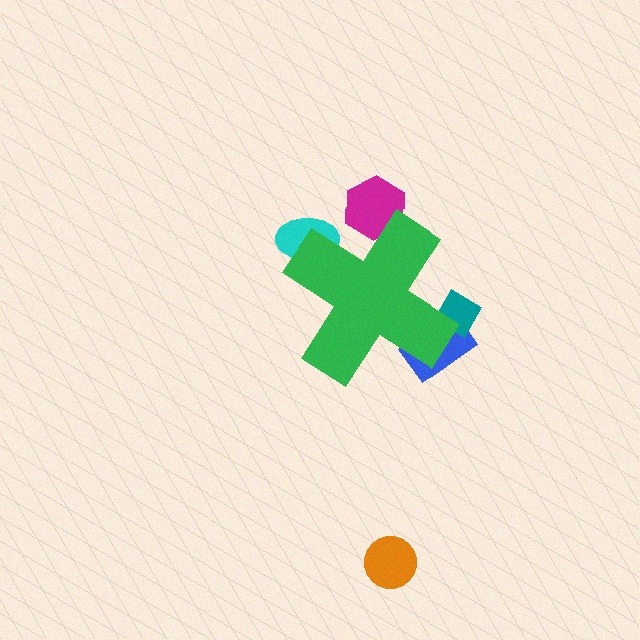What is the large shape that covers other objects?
A green cross.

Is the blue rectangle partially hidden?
Yes, the blue rectangle is partially hidden behind the green cross.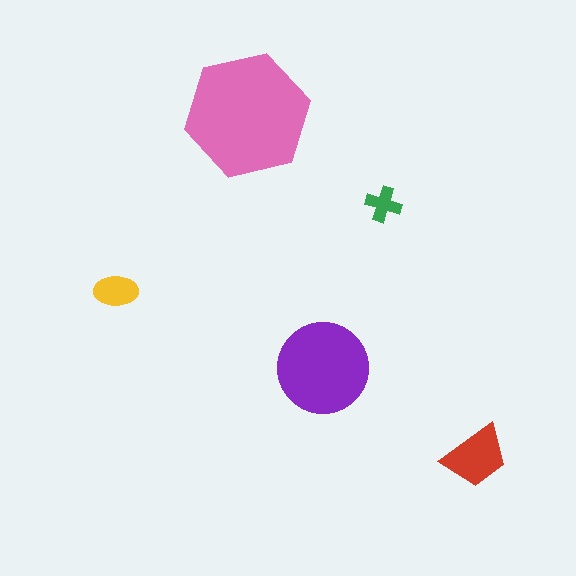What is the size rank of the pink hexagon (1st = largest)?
1st.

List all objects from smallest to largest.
The green cross, the yellow ellipse, the red trapezoid, the purple circle, the pink hexagon.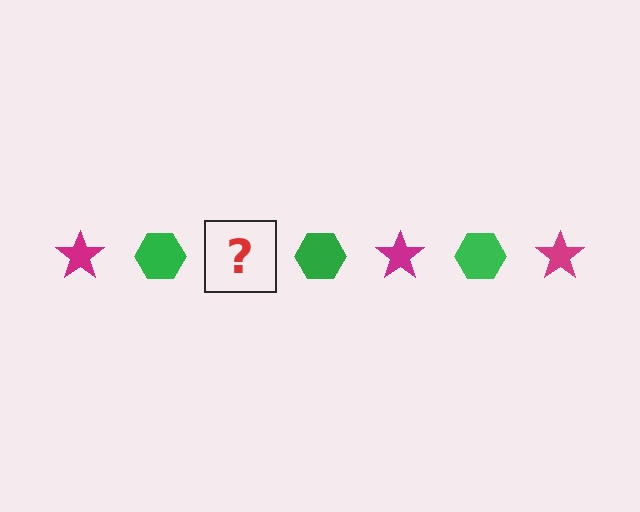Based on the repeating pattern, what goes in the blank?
The blank should be a magenta star.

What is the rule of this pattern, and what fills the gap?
The rule is that the pattern alternates between magenta star and green hexagon. The gap should be filled with a magenta star.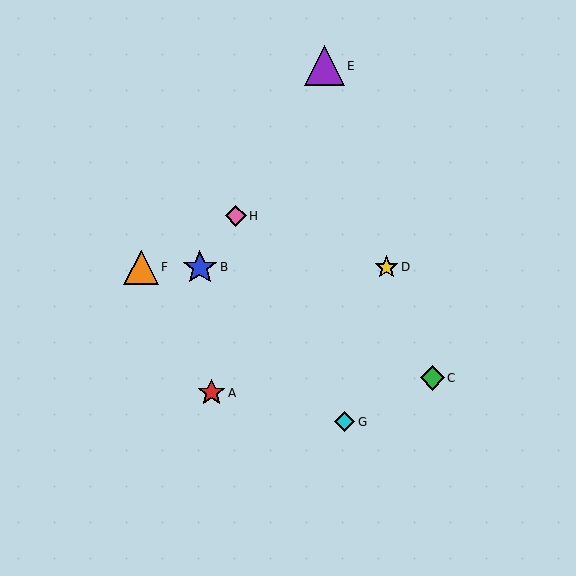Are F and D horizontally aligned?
Yes, both are at y≈267.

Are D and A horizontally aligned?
No, D is at y≈267 and A is at y≈393.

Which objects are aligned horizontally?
Objects B, D, F are aligned horizontally.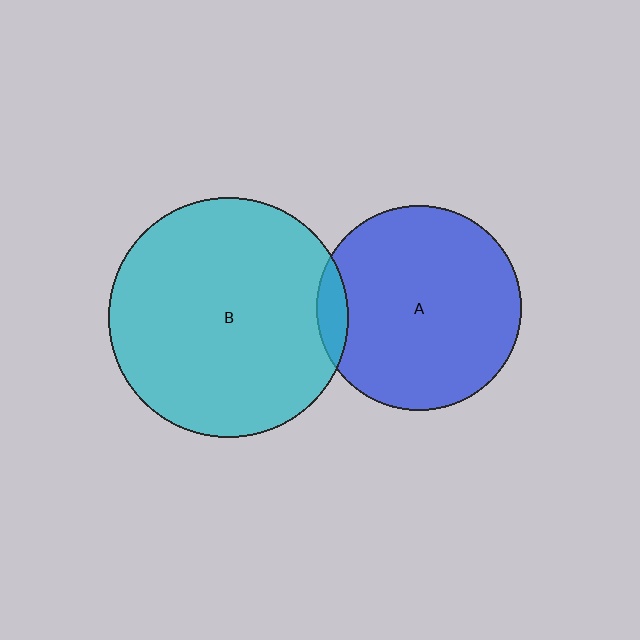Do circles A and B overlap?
Yes.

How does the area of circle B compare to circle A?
Approximately 1.4 times.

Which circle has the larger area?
Circle B (cyan).